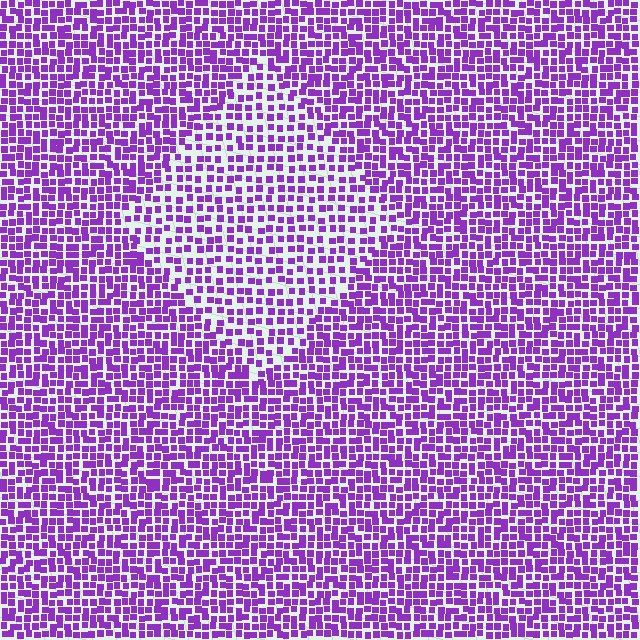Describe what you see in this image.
The image contains small purple elements arranged at two different densities. A diamond-shaped region is visible where the elements are less densely packed than the surrounding area.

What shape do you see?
I see a diamond.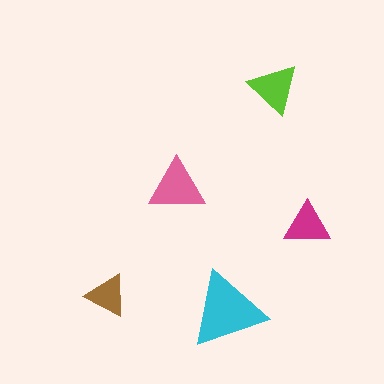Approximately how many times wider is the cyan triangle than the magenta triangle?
About 1.5 times wider.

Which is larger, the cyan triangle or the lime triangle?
The cyan one.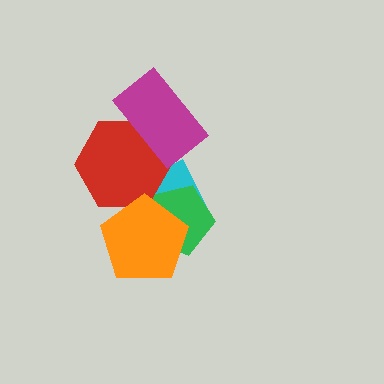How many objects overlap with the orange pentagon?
3 objects overlap with the orange pentagon.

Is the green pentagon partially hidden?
Yes, it is partially covered by another shape.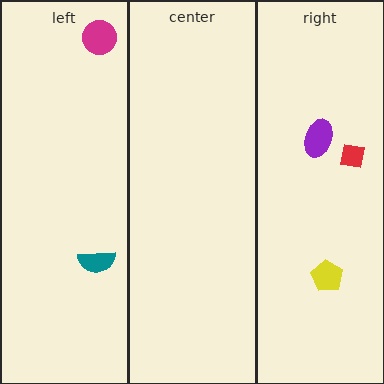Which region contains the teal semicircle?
The left region.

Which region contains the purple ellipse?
The right region.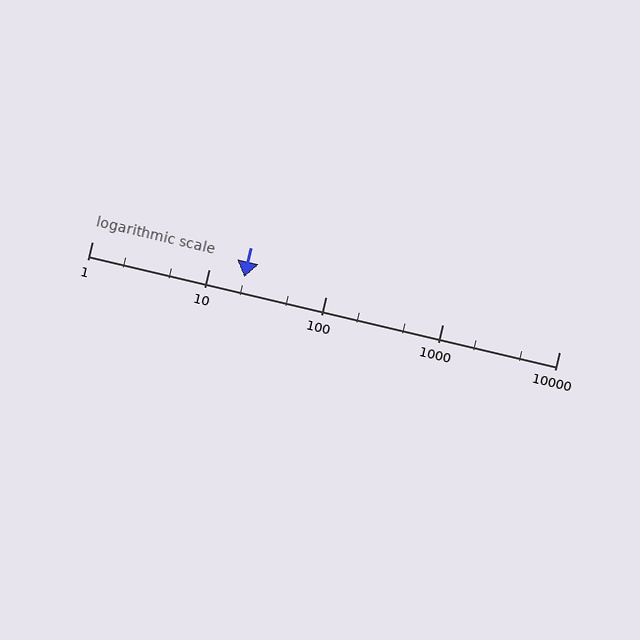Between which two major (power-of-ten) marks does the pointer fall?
The pointer is between 10 and 100.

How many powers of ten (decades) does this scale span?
The scale spans 4 decades, from 1 to 10000.